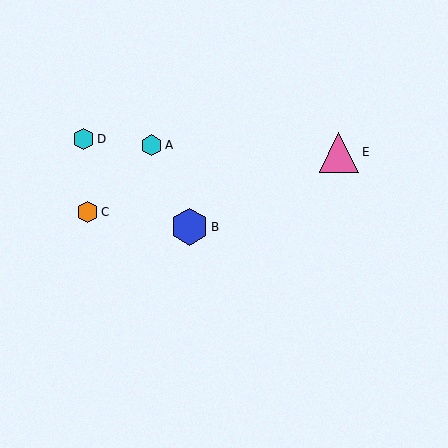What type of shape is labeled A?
Shape A is a cyan hexagon.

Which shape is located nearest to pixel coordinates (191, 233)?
The blue hexagon (labeled B) at (189, 227) is nearest to that location.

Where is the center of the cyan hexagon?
The center of the cyan hexagon is at (152, 145).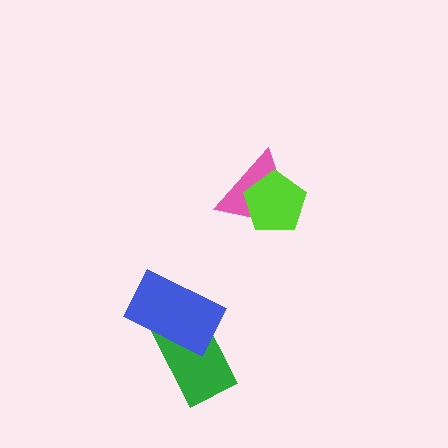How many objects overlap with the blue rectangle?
1 object overlaps with the blue rectangle.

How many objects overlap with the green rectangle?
1 object overlaps with the green rectangle.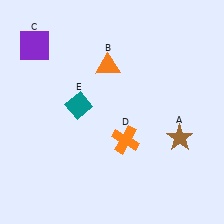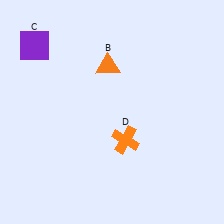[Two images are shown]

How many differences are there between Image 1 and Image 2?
There are 2 differences between the two images.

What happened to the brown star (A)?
The brown star (A) was removed in Image 2. It was in the bottom-right area of Image 1.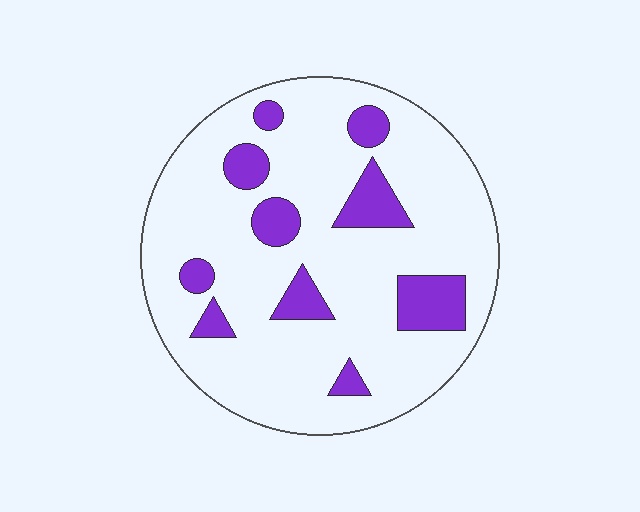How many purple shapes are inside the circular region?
10.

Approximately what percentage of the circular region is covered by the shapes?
Approximately 15%.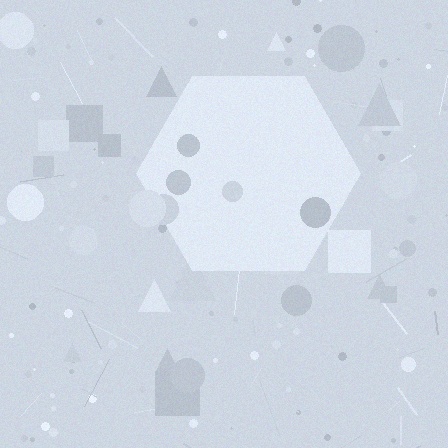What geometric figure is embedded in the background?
A hexagon is embedded in the background.